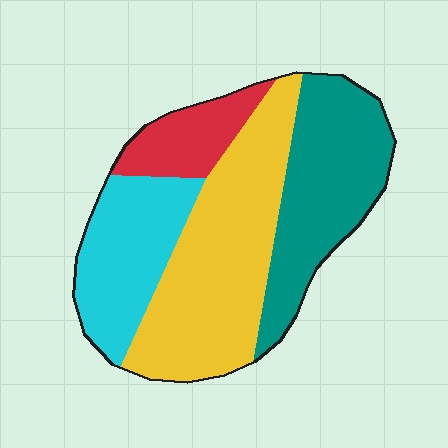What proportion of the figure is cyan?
Cyan takes up about one fifth (1/5) of the figure.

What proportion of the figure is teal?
Teal takes up between a sixth and a third of the figure.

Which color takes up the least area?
Red, at roughly 10%.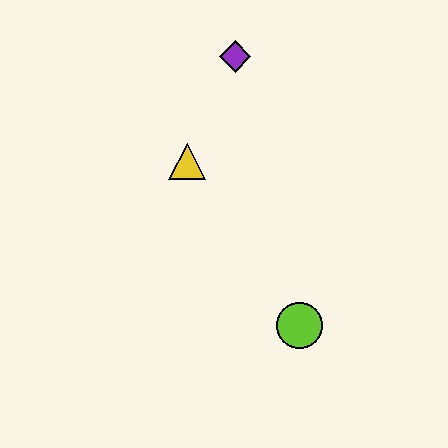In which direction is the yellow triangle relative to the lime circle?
The yellow triangle is above the lime circle.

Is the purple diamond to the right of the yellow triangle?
Yes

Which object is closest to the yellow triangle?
The purple diamond is closest to the yellow triangle.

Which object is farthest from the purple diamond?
The lime circle is farthest from the purple diamond.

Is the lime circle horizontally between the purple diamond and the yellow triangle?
No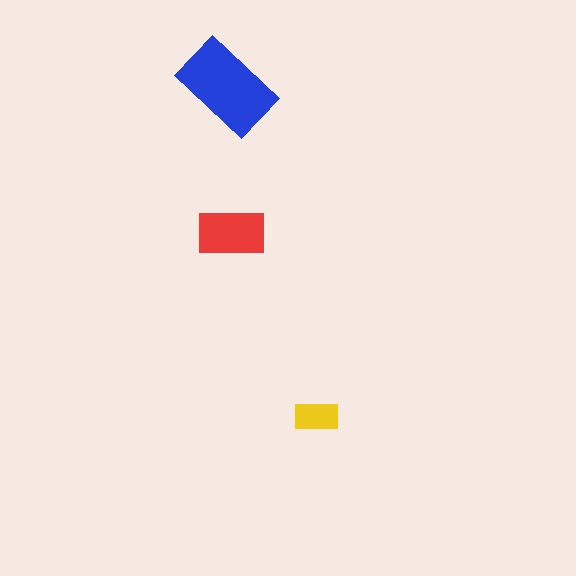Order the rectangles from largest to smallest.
the blue one, the red one, the yellow one.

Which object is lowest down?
The yellow rectangle is bottommost.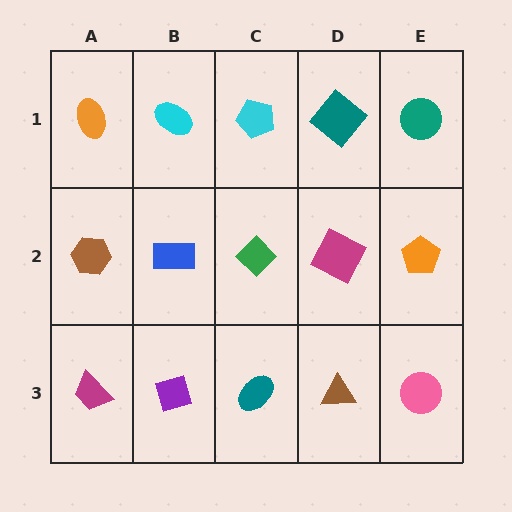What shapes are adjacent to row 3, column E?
An orange pentagon (row 2, column E), a brown triangle (row 3, column D).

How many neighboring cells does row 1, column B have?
3.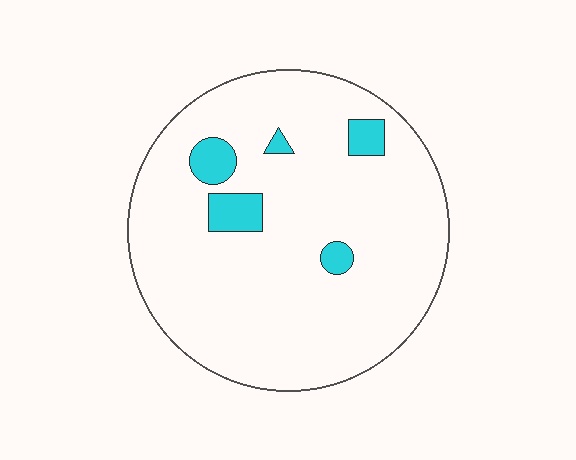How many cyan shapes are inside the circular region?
5.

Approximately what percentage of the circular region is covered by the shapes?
Approximately 10%.